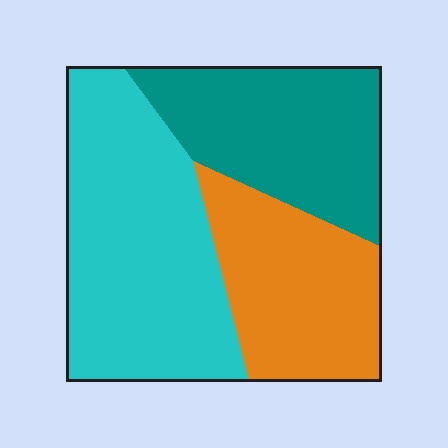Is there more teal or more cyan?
Cyan.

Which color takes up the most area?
Cyan, at roughly 45%.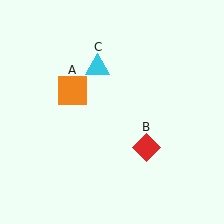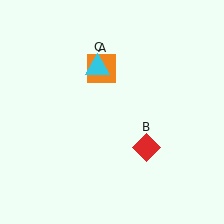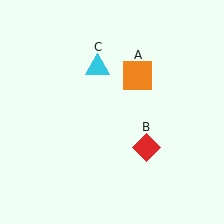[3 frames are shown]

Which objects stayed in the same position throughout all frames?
Red diamond (object B) and cyan triangle (object C) remained stationary.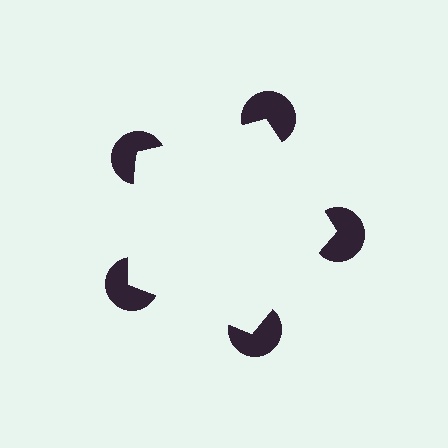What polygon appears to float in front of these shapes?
An illusory pentagon — its edges are inferred from the aligned wedge cuts in the pac-man discs, not physically drawn.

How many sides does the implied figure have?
5 sides.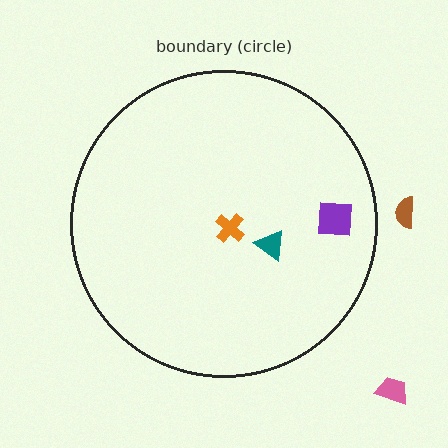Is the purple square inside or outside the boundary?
Inside.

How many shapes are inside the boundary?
3 inside, 2 outside.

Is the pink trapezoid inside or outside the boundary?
Outside.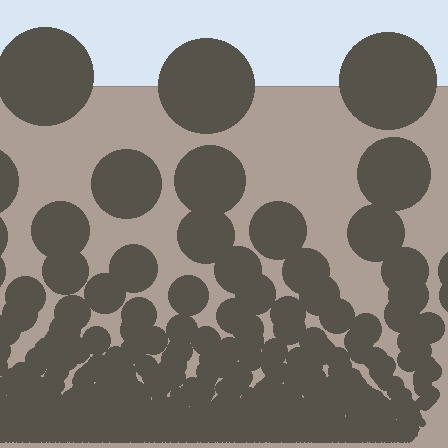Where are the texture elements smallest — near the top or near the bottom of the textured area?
Near the bottom.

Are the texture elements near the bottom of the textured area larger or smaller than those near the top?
Smaller. The gradient is inverted — elements near the bottom are smaller and denser.